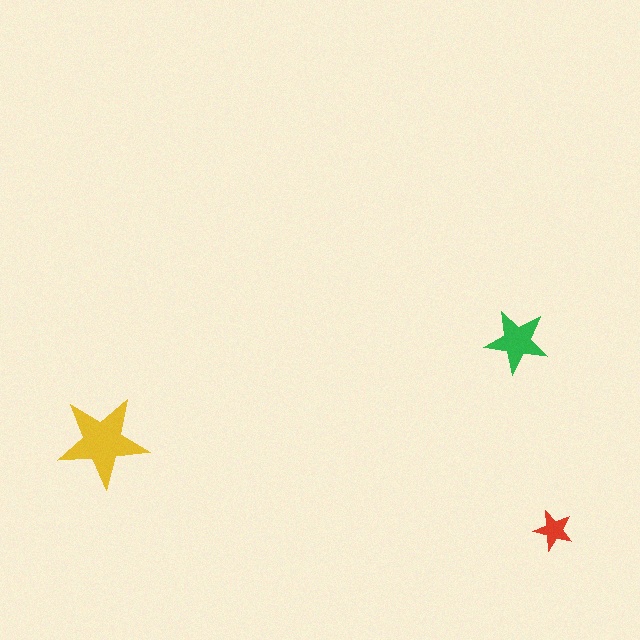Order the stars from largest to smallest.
the yellow one, the green one, the red one.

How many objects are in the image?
There are 3 objects in the image.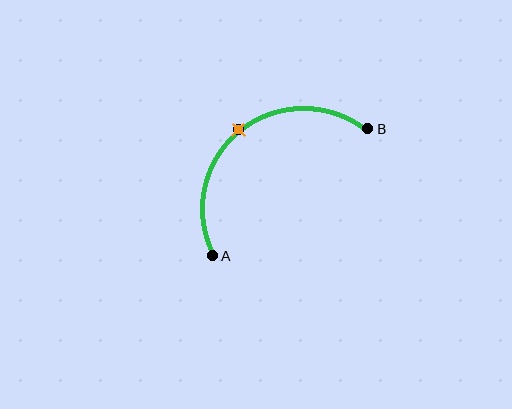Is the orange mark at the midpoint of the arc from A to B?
Yes. The orange mark lies on the arc at equal arc-length from both A and B — it is the arc midpoint.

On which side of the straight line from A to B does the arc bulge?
The arc bulges above and to the left of the straight line connecting A and B.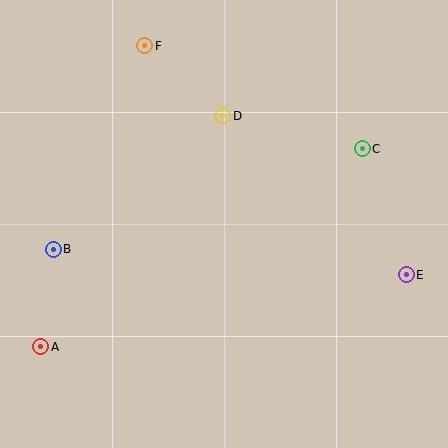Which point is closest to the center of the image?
Point D at (223, 116) is closest to the center.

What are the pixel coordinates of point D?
Point D is at (223, 116).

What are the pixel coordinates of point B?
Point B is at (53, 249).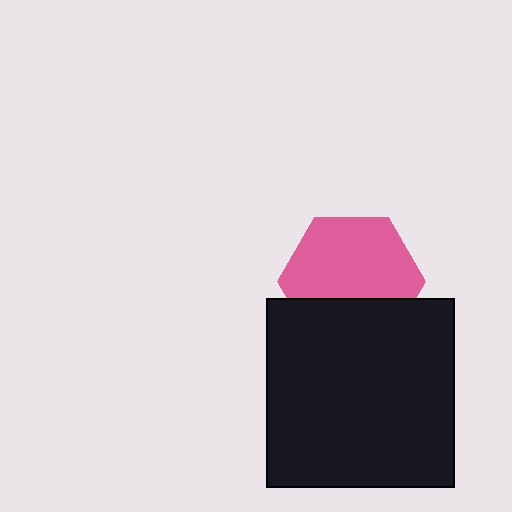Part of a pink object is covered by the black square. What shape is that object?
It is a hexagon.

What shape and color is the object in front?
The object in front is a black square.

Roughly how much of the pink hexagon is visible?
Most of it is visible (roughly 66%).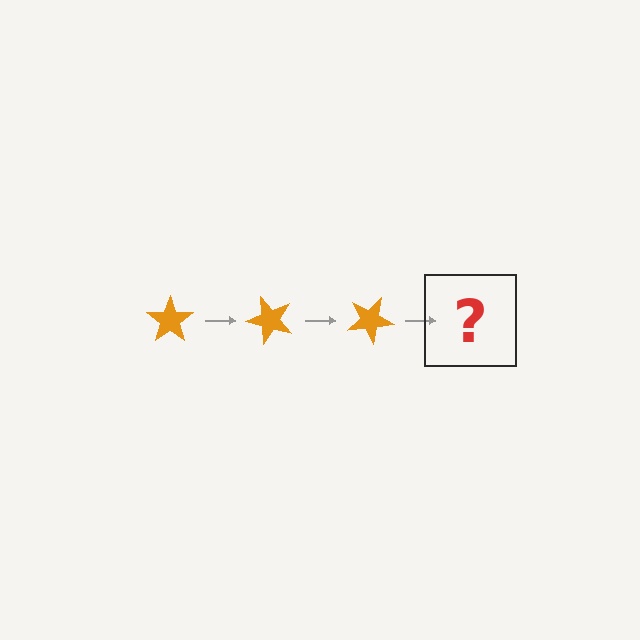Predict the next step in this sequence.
The next step is an orange star rotated 150 degrees.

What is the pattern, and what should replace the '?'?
The pattern is that the star rotates 50 degrees each step. The '?' should be an orange star rotated 150 degrees.